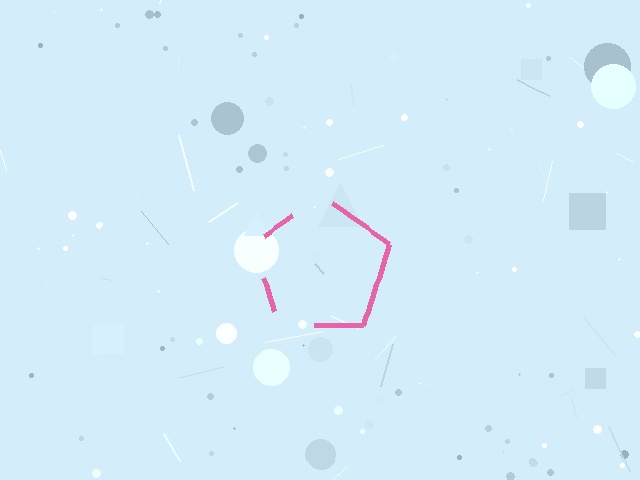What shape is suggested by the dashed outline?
The dashed outline suggests a pentagon.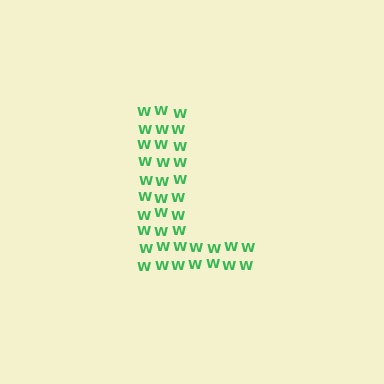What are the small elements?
The small elements are letter W's.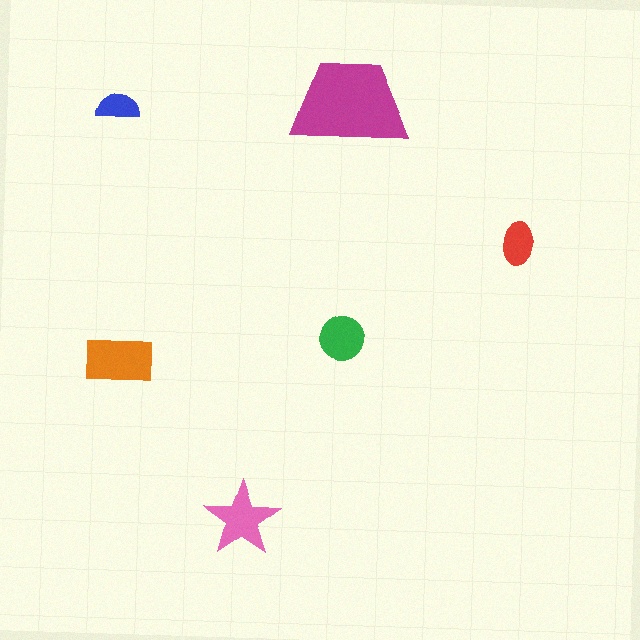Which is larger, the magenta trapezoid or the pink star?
The magenta trapezoid.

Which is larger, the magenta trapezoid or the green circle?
The magenta trapezoid.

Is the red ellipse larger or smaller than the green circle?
Smaller.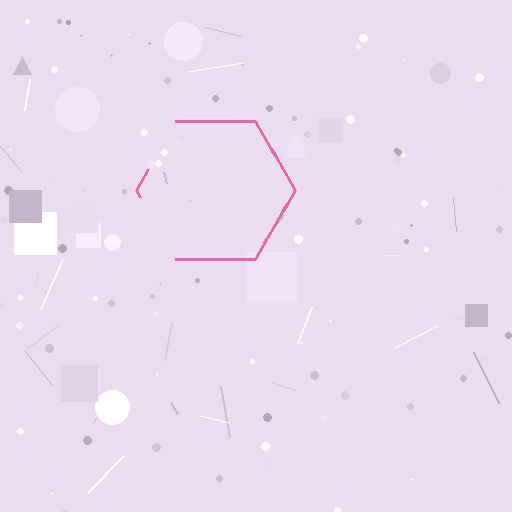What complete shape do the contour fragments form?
The contour fragments form a hexagon.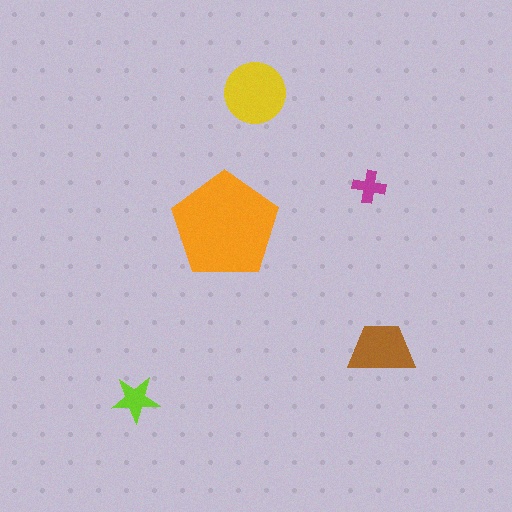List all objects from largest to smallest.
The orange pentagon, the yellow circle, the brown trapezoid, the lime star, the magenta cross.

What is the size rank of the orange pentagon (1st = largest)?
1st.